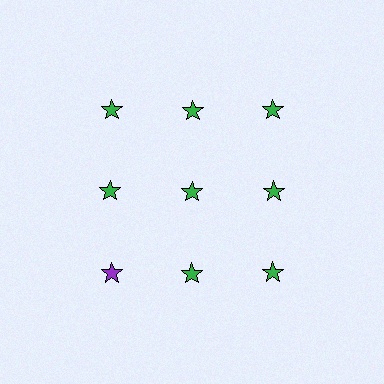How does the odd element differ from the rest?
It has a different color: purple instead of green.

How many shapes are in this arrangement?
There are 9 shapes arranged in a grid pattern.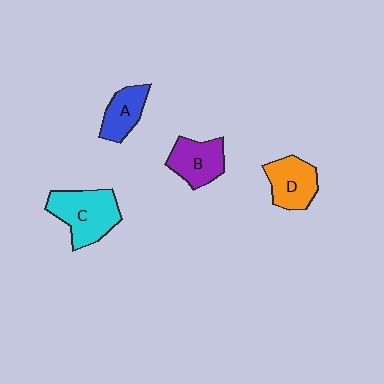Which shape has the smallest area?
Shape A (blue).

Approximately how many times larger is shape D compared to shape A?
Approximately 1.2 times.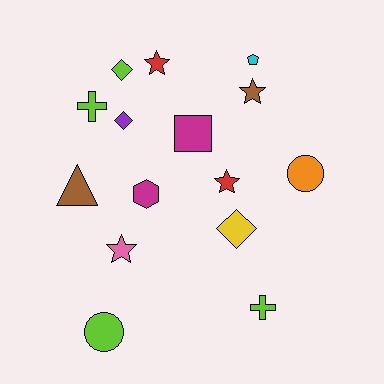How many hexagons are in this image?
There is 1 hexagon.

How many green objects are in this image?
There are no green objects.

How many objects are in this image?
There are 15 objects.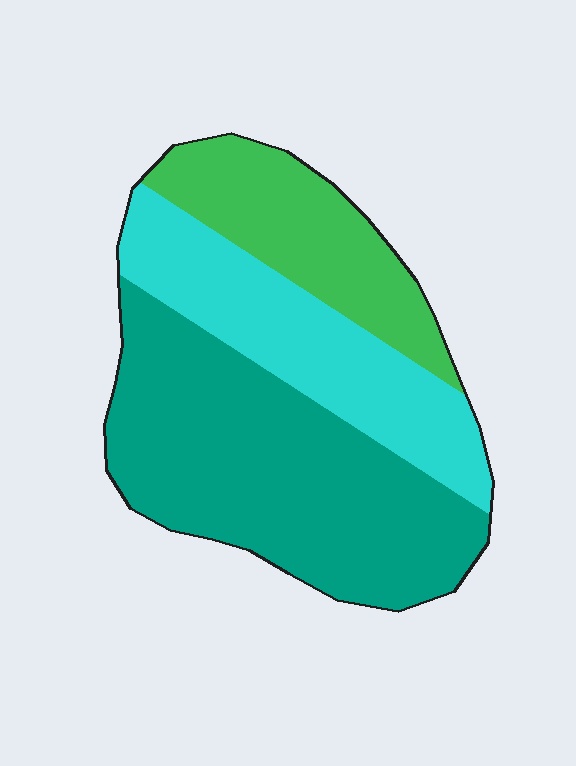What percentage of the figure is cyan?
Cyan covers 29% of the figure.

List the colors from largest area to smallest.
From largest to smallest: teal, cyan, green.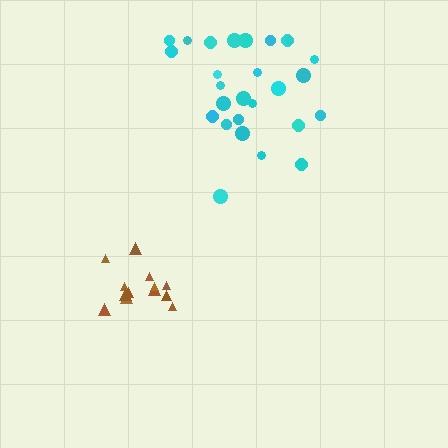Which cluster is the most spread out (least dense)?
Cyan.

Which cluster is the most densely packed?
Brown.